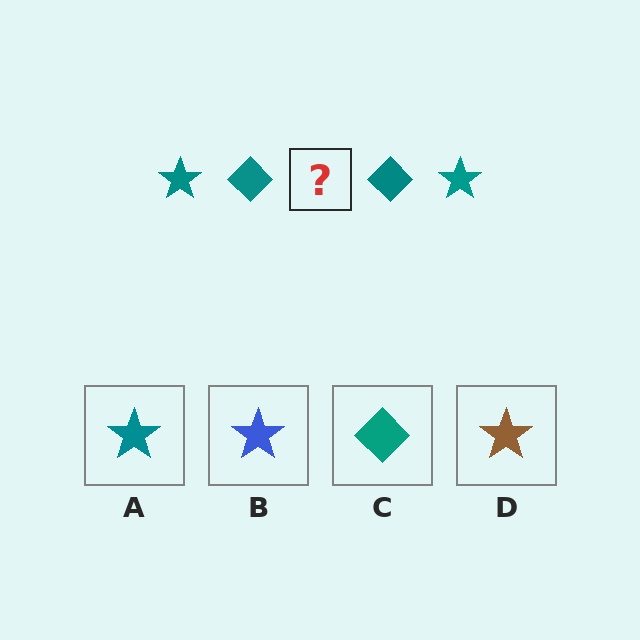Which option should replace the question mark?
Option A.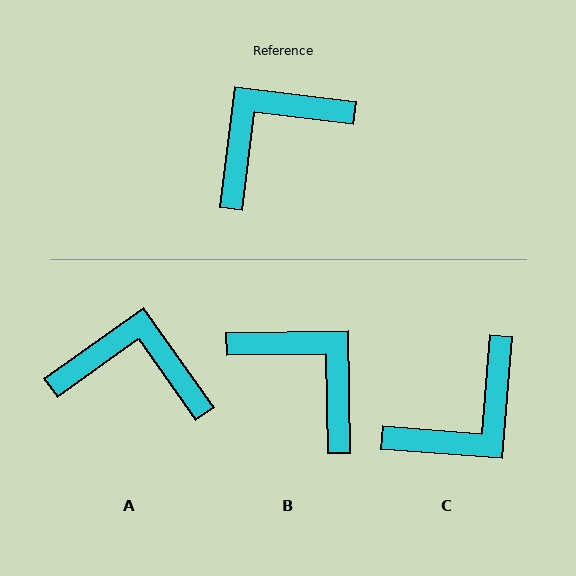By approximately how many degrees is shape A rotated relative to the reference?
Approximately 47 degrees clockwise.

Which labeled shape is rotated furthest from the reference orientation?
C, about 177 degrees away.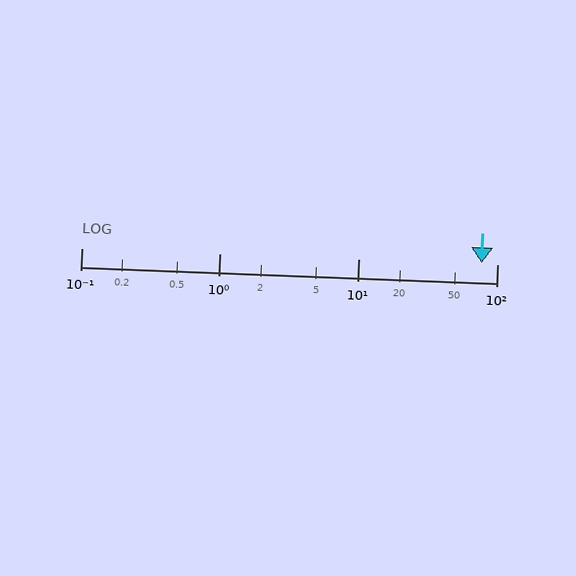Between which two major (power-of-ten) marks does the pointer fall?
The pointer is between 10 and 100.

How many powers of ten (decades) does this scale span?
The scale spans 3 decades, from 0.1 to 100.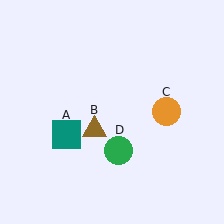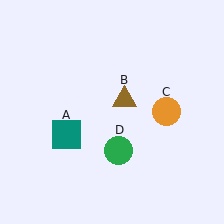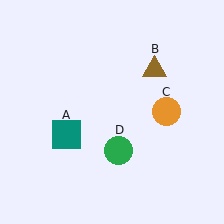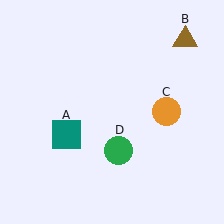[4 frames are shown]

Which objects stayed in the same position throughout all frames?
Teal square (object A) and orange circle (object C) and green circle (object D) remained stationary.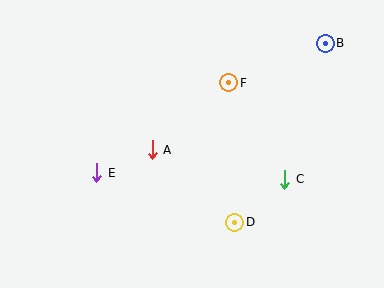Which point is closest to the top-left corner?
Point E is closest to the top-left corner.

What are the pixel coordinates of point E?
Point E is at (97, 173).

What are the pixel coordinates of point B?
Point B is at (325, 43).